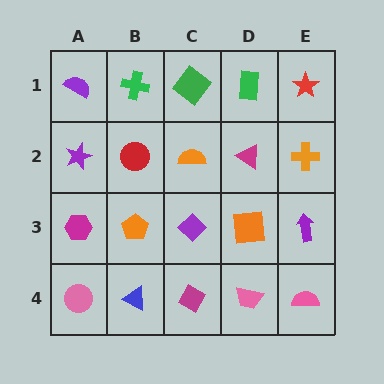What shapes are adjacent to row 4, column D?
An orange square (row 3, column D), a magenta diamond (row 4, column C), a pink semicircle (row 4, column E).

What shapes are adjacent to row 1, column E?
An orange cross (row 2, column E), a green rectangle (row 1, column D).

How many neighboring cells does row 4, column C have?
3.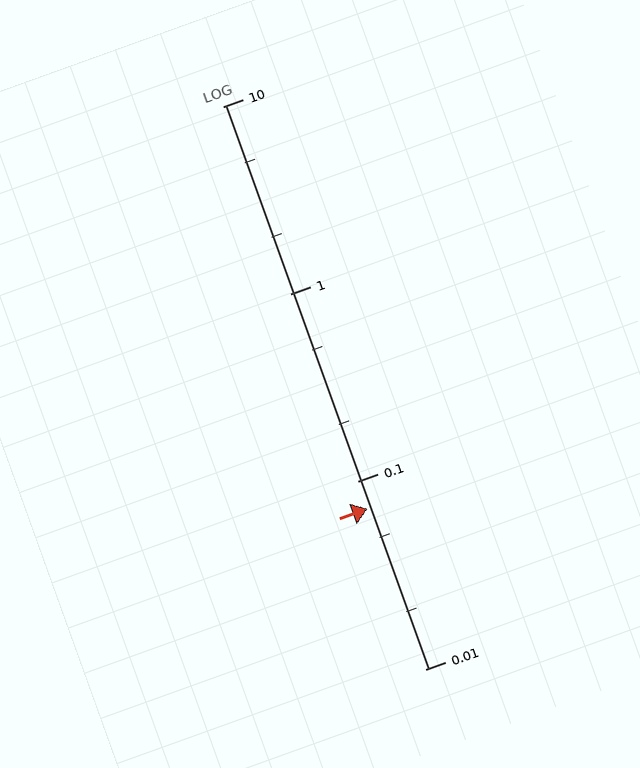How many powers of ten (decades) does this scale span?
The scale spans 3 decades, from 0.01 to 10.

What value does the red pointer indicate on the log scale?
The pointer indicates approximately 0.072.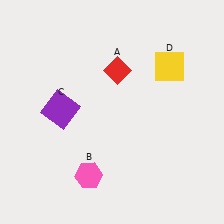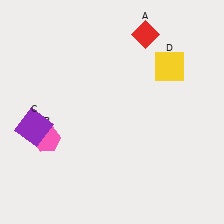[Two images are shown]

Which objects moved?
The objects that moved are: the red diamond (A), the pink hexagon (B), the purple square (C).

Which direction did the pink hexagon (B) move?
The pink hexagon (B) moved left.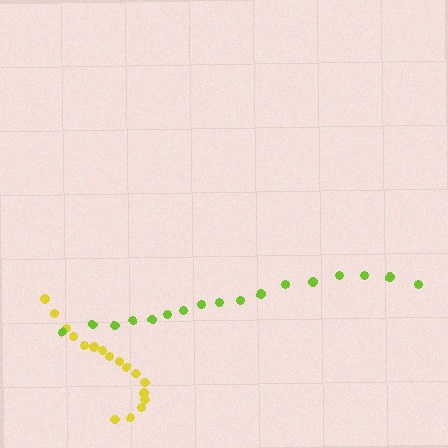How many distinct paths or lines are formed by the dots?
There are 2 distinct paths.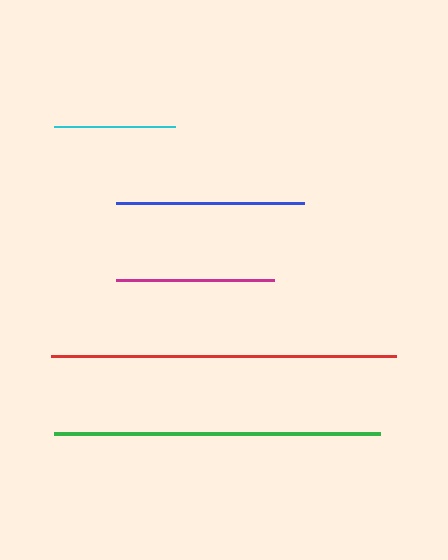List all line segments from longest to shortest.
From longest to shortest: red, green, blue, magenta, cyan.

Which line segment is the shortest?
The cyan line is the shortest at approximately 121 pixels.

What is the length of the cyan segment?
The cyan segment is approximately 121 pixels long.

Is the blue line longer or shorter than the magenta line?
The blue line is longer than the magenta line.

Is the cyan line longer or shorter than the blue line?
The blue line is longer than the cyan line.